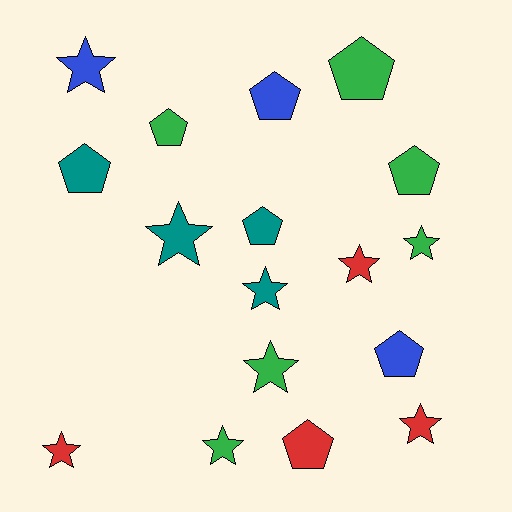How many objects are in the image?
There are 17 objects.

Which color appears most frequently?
Green, with 6 objects.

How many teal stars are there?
There are 2 teal stars.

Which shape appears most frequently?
Star, with 9 objects.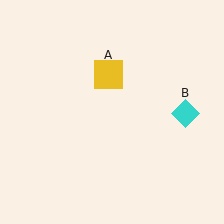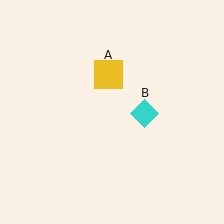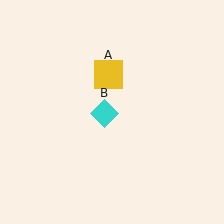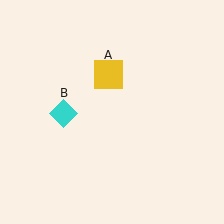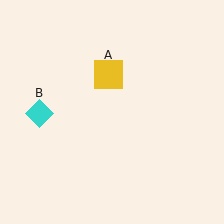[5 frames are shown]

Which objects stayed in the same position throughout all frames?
Yellow square (object A) remained stationary.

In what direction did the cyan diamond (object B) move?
The cyan diamond (object B) moved left.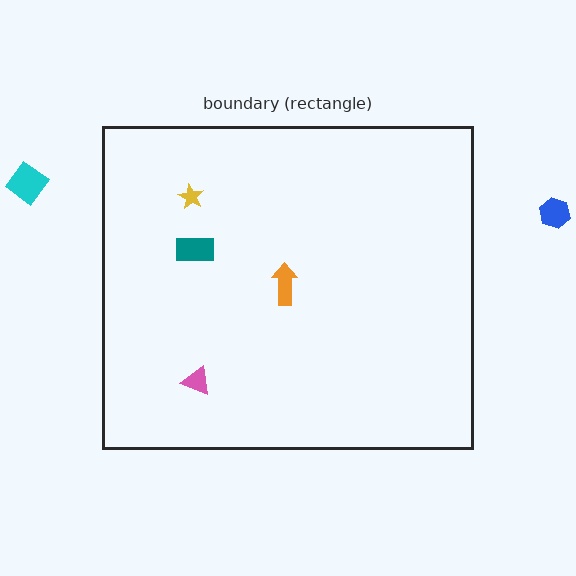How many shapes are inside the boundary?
4 inside, 2 outside.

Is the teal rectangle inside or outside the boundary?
Inside.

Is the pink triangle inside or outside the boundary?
Inside.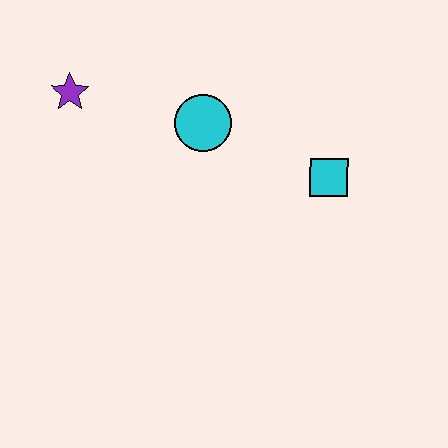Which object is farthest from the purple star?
The cyan square is farthest from the purple star.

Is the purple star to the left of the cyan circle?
Yes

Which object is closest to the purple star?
The cyan circle is closest to the purple star.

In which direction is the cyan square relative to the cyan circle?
The cyan square is to the right of the cyan circle.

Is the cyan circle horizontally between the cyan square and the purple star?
Yes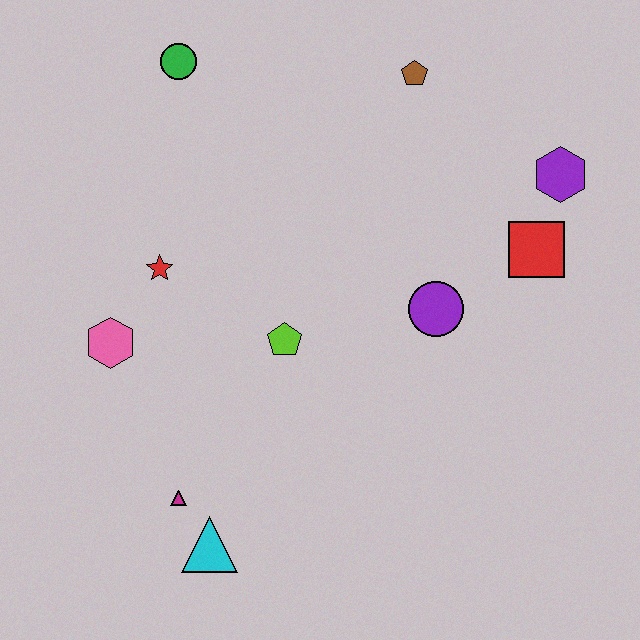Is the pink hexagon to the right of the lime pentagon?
No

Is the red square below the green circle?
Yes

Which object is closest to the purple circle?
The red square is closest to the purple circle.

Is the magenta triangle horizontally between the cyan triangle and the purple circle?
No